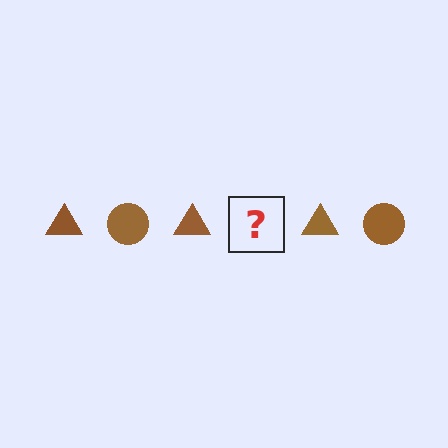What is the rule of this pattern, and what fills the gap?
The rule is that the pattern cycles through triangle, circle shapes in brown. The gap should be filled with a brown circle.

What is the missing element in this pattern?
The missing element is a brown circle.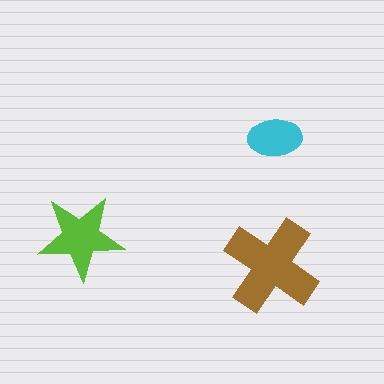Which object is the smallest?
The cyan ellipse.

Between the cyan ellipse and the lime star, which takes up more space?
The lime star.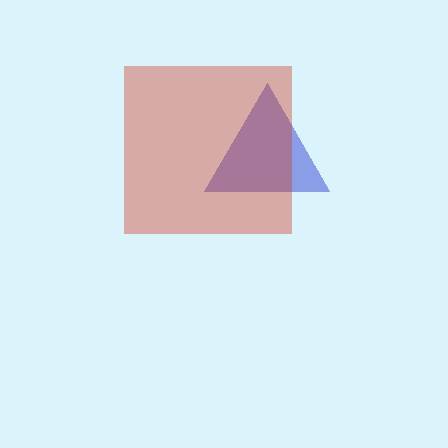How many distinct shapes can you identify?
There are 2 distinct shapes: a blue triangle, a red square.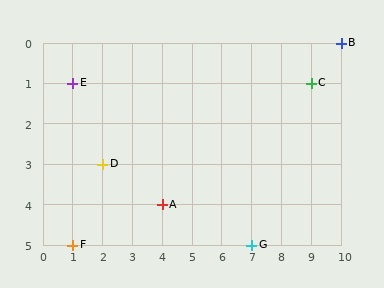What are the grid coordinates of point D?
Point D is at grid coordinates (2, 3).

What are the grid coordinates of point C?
Point C is at grid coordinates (9, 1).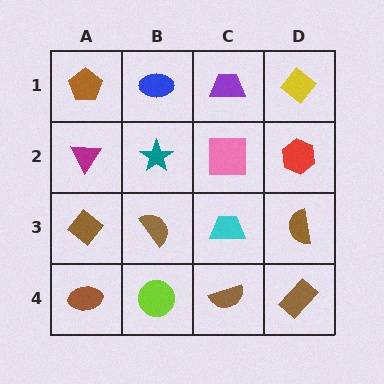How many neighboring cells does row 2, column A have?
3.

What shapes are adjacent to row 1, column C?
A pink square (row 2, column C), a blue ellipse (row 1, column B), a yellow diamond (row 1, column D).